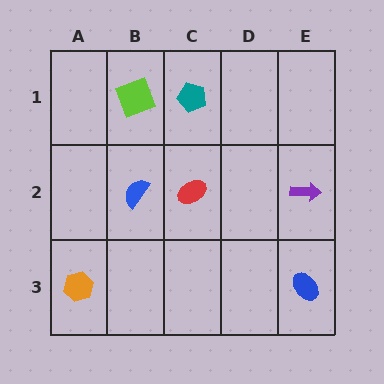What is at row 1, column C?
A teal pentagon.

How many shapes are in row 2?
3 shapes.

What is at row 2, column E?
A purple arrow.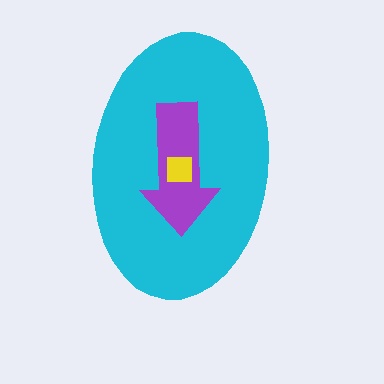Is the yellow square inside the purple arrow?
Yes.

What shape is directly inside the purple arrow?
The yellow square.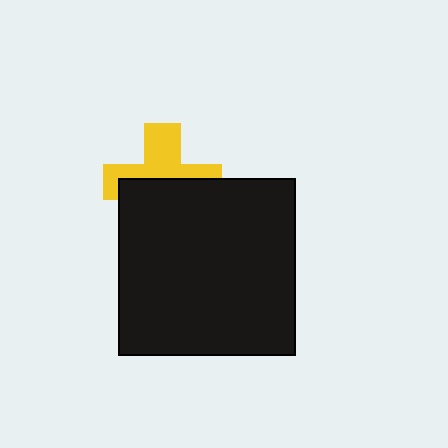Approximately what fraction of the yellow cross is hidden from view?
Roughly 53% of the yellow cross is hidden behind the black square.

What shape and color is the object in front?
The object in front is a black square.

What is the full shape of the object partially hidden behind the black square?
The partially hidden object is a yellow cross.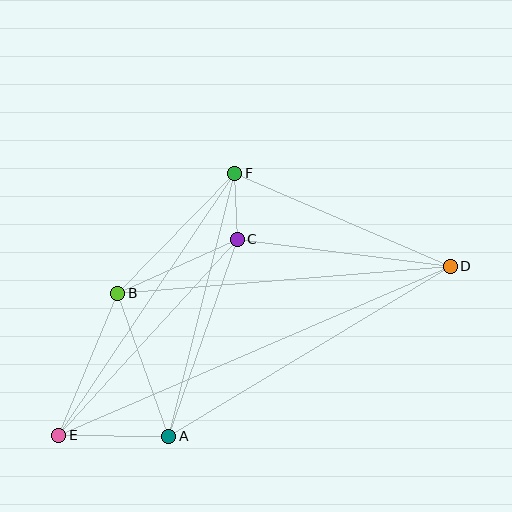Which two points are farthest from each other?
Points D and E are farthest from each other.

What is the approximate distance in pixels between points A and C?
The distance between A and C is approximately 208 pixels.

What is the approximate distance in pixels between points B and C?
The distance between B and C is approximately 131 pixels.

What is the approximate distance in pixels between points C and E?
The distance between C and E is approximately 265 pixels.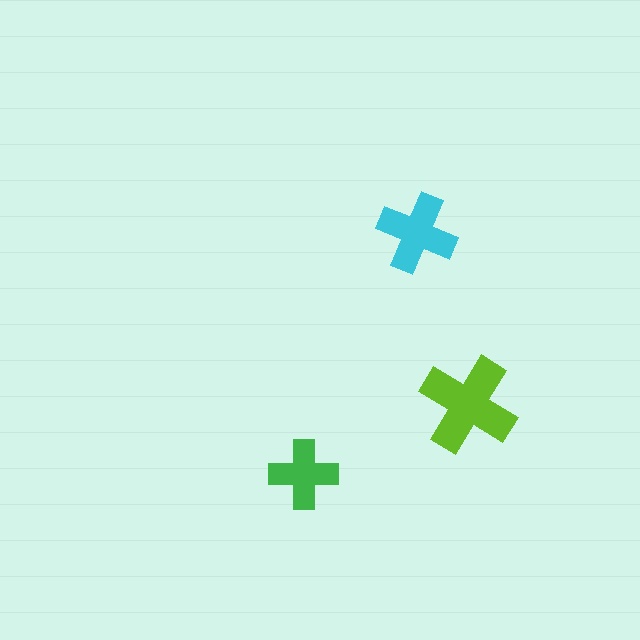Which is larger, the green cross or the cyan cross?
The cyan one.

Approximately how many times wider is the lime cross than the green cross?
About 1.5 times wider.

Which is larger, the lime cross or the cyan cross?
The lime one.